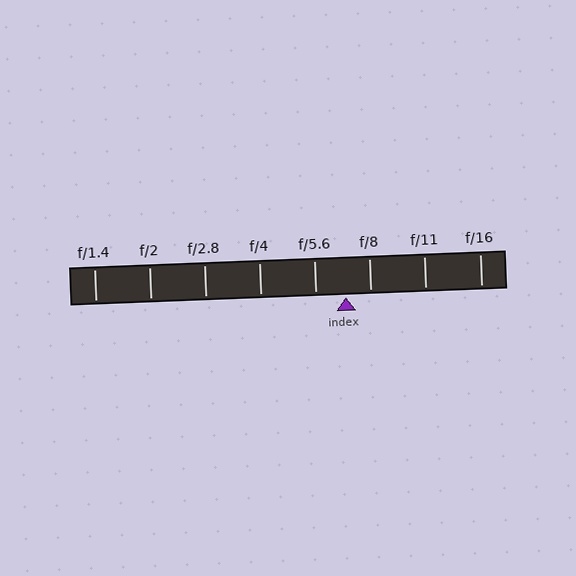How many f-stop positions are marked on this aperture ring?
There are 8 f-stop positions marked.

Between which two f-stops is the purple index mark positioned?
The index mark is between f/5.6 and f/8.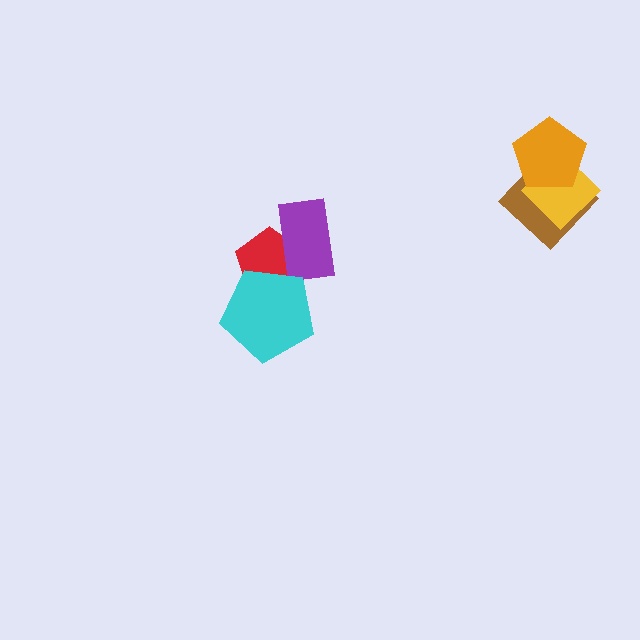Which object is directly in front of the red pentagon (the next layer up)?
The purple rectangle is directly in front of the red pentagon.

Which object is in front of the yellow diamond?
The orange pentagon is in front of the yellow diamond.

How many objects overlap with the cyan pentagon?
1 object overlaps with the cyan pentagon.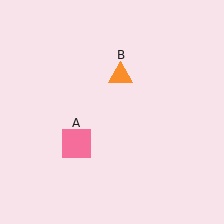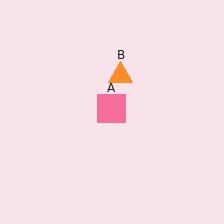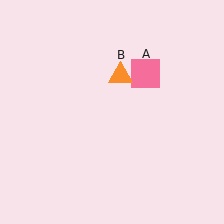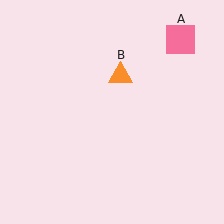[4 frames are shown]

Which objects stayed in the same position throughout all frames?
Orange triangle (object B) remained stationary.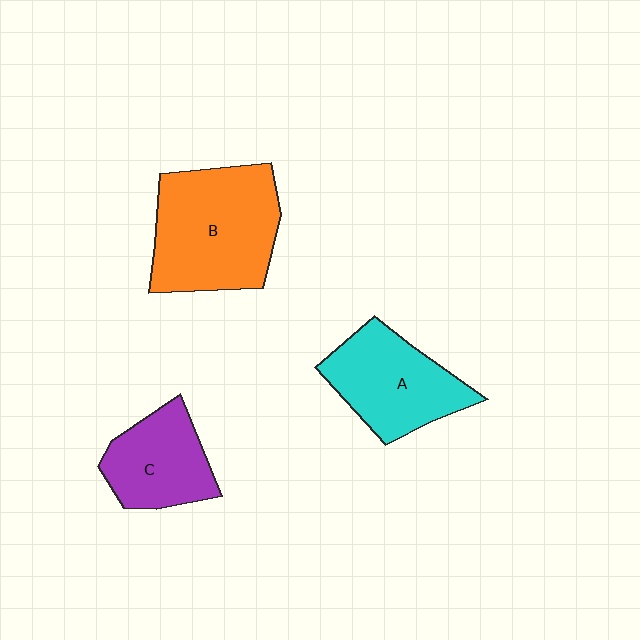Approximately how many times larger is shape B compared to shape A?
Approximately 1.3 times.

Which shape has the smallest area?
Shape C (purple).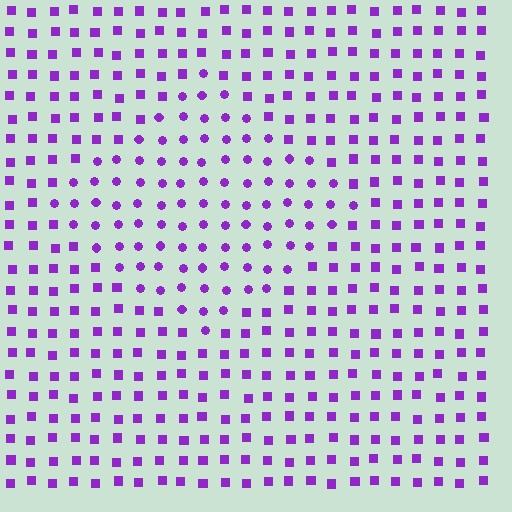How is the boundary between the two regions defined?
The boundary is defined by a change in element shape: circles inside vs. squares outside. All elements share the same color and spacing.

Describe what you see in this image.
The image is filled with small purple elements arranged in a uniform grid. A diamond-shaped region contains circles, while the surrounding area contains squares. The boundary is defined purely by the change in element shape.